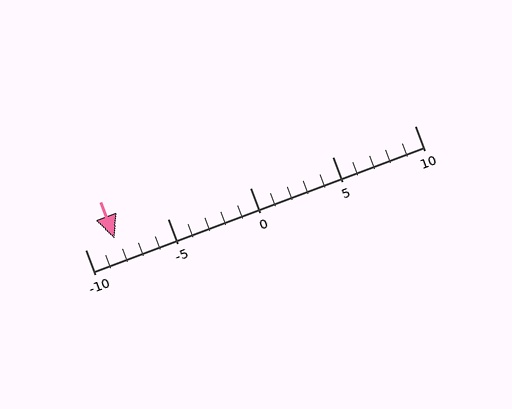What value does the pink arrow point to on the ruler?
The pink arrow points to approximately -8.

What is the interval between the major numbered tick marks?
The major tick marks are spaced 5 units apart.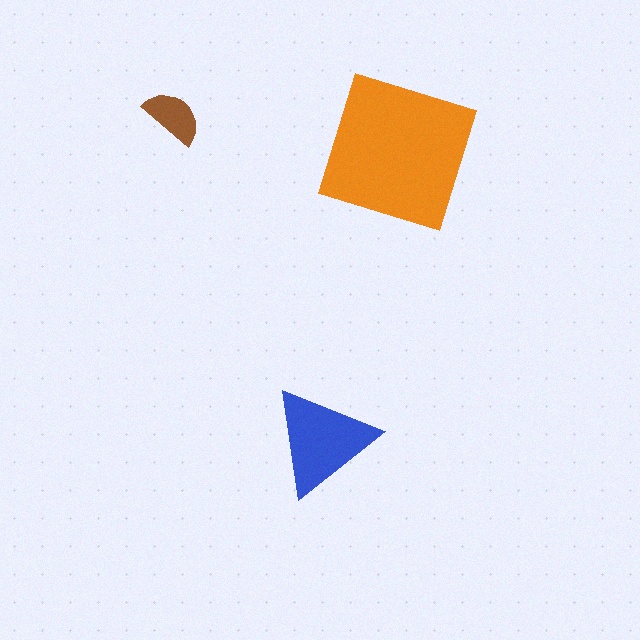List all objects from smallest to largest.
The brown semicircle, the blue triangle, the orange square.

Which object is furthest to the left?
The brown semicircle is leftmost.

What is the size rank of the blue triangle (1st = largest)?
2nd.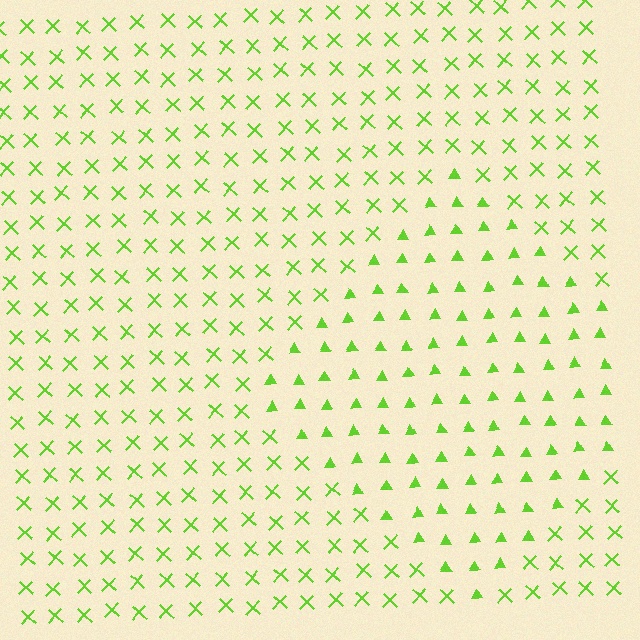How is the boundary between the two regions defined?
The boundary is defined by a change in element shape: triangles inside vs. X marks outside. All elements share the same color and spacing.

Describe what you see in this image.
The image is filled with small lime elements arranged in a uniform grid. A diamond-shaped region contains triangles, while the surrounding area contains X marks. The boundary is defined purely by the change in element shape.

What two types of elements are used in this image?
The image uses triangles inside the diamond region and X marks outside it.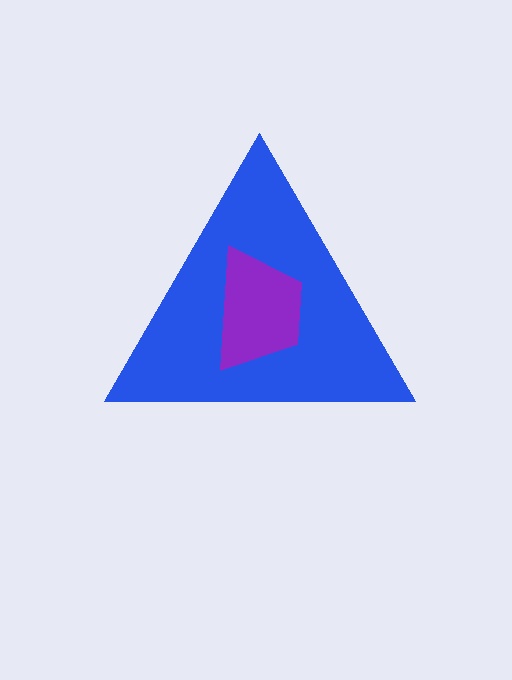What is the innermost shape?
The purple trapezoid.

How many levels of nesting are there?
2.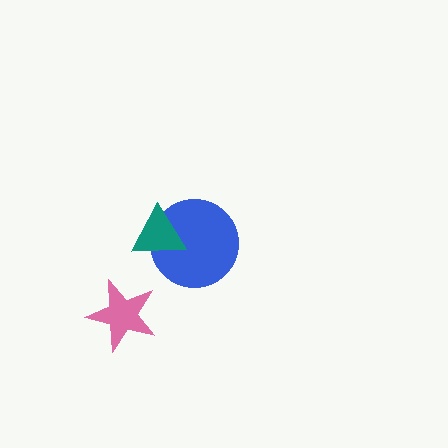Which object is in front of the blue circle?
The teal triangle is in front of the blue circle.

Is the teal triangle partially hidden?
No, no other shape covers it.